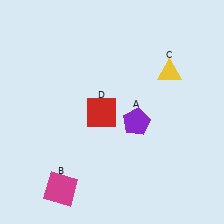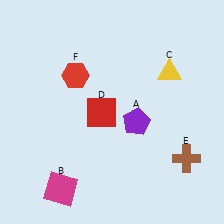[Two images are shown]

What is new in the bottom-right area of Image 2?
A brown cross (E) was added in the bottom-right area of Image 2.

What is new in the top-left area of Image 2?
A red hexagon (F) was added in the top-left area of Image 2.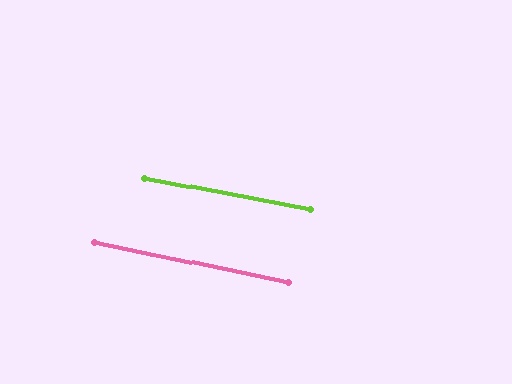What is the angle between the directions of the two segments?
Approximately 1 degree.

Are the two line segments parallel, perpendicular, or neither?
Parallel — their directions differ by only 1.0°.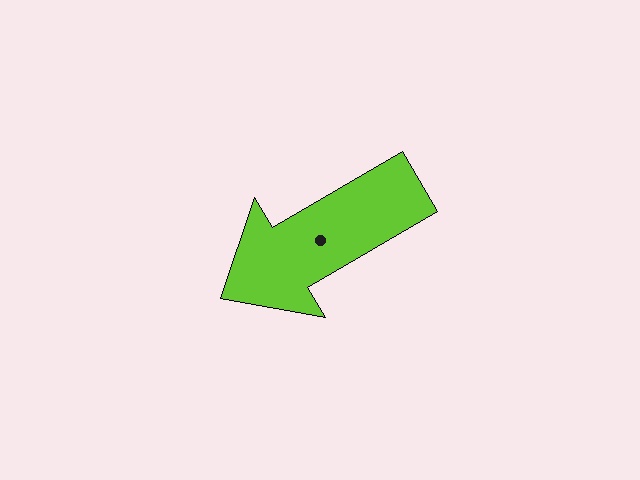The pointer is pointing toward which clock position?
Roughly 8 o'clock.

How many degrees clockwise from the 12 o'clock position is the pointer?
Approximately 240 degrees.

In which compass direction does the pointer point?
Southwest.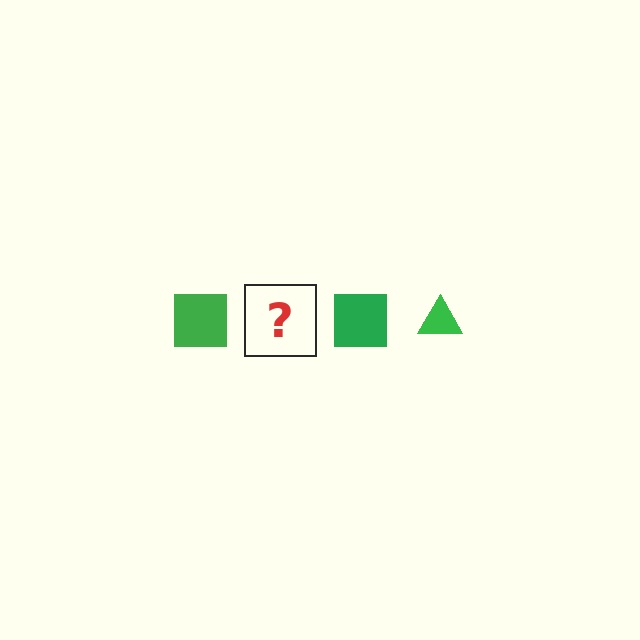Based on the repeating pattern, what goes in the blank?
The blank should be a green triangle.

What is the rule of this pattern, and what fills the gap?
The rule is that the pattern cycles through square, triangle shapes in green. The gap should be filled with a green triangle.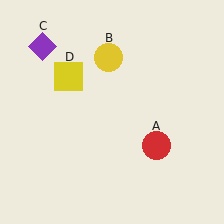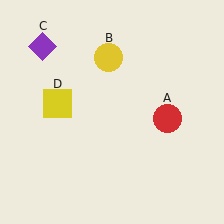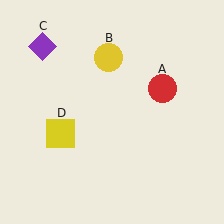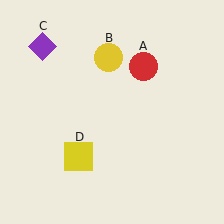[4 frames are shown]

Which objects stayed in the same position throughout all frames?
Yellow circle (object B) and purple diamond (object C) remained stationary.